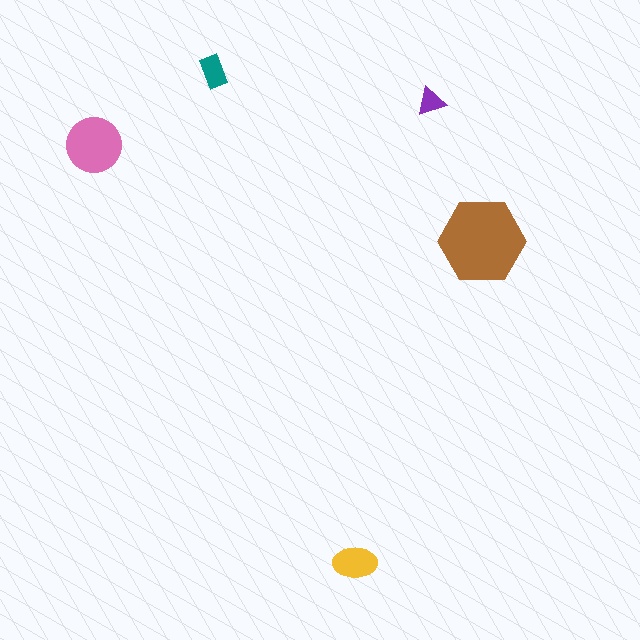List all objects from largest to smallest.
The brown hexagon, the pink circle, the yellow ellipse, the teal rectangle, the purple triangle.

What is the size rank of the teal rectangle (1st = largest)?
4th.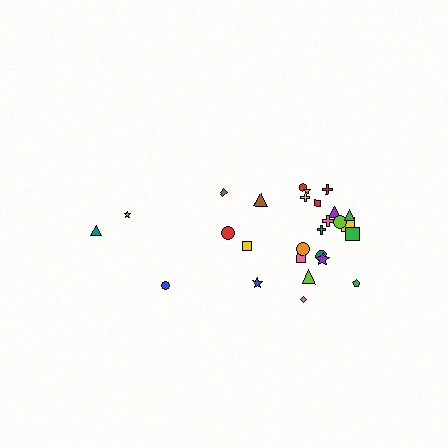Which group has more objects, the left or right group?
The right group.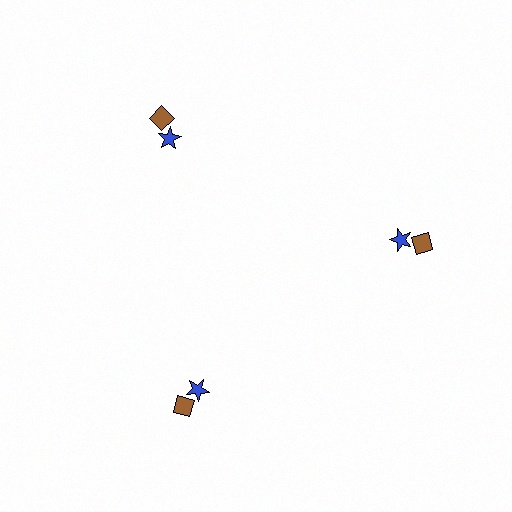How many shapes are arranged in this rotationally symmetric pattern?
There are 6 shapes, arranged in 3 groups of 2.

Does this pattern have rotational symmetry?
Yes, this pattern has 3-fold rotational symmetry. It looks the same after rotating 120 degrees around the center.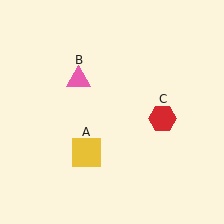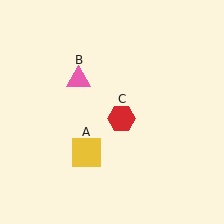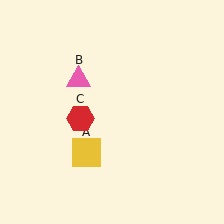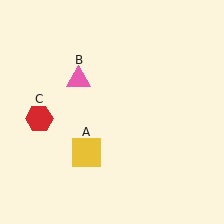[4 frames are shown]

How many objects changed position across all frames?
1 object changed position: red hexagon (object C).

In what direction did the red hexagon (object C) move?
The red hexagon (object C) moved left.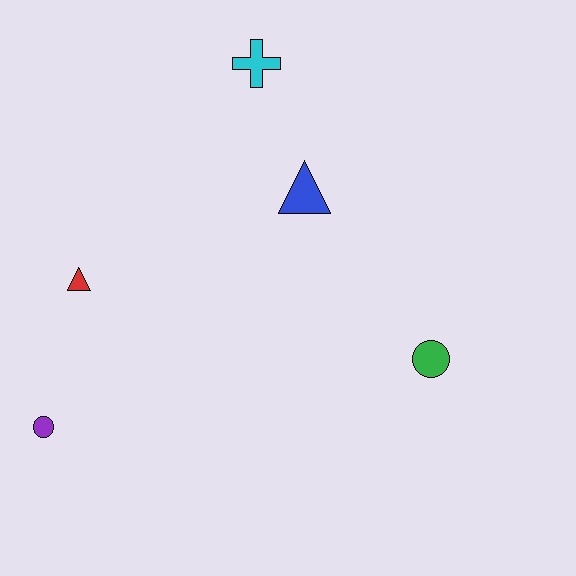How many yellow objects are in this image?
There are no yellow objects.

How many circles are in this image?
There are 2 circles.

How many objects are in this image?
There are 5 objects.